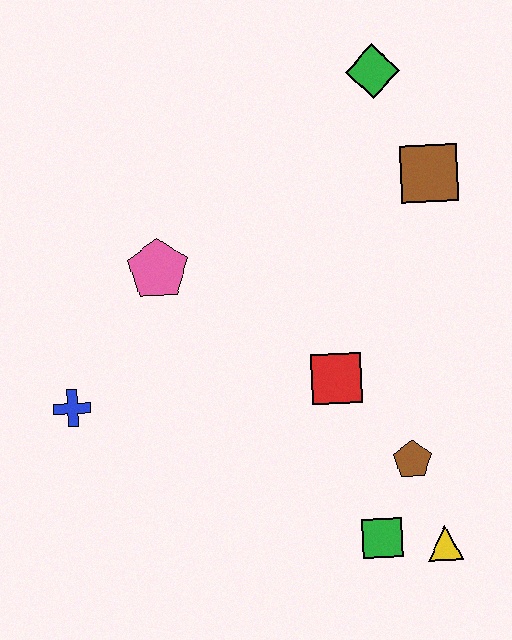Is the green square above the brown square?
No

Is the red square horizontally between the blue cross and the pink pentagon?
No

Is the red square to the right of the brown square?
No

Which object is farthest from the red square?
The green diamond is farthest from the red square.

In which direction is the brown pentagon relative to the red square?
The brown pentagon is below the red square.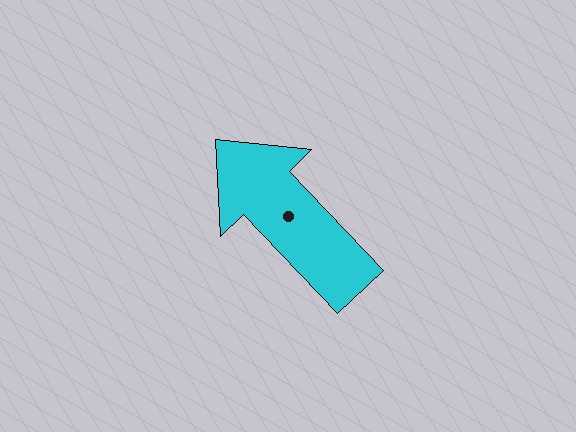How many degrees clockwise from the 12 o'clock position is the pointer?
Approximately 316 degrees.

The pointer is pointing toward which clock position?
Roughly 11 o'clock.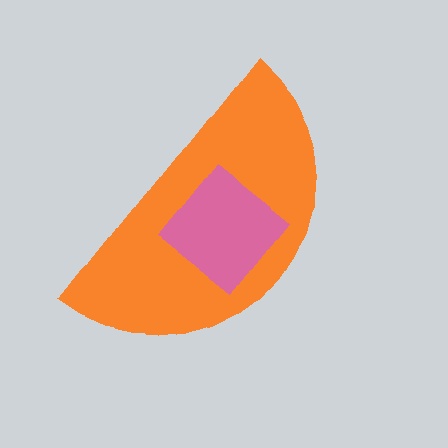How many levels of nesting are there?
2.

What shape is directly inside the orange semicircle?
The pink diamond.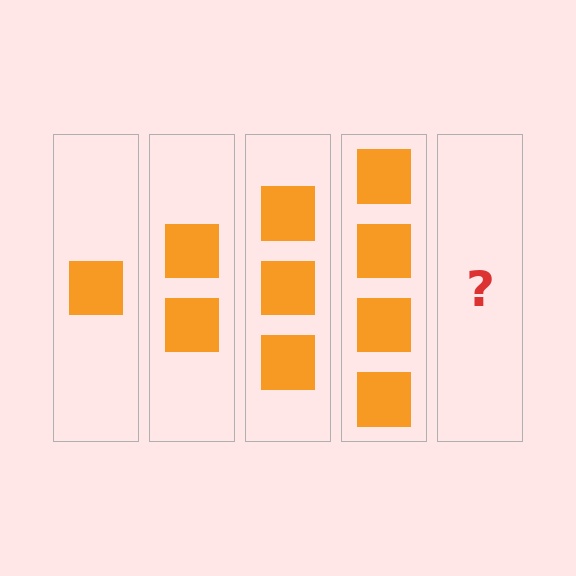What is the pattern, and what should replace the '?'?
The pattern is that each step adds one more square. The '?' should be 5 squares.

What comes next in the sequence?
The next element should be 5 squares.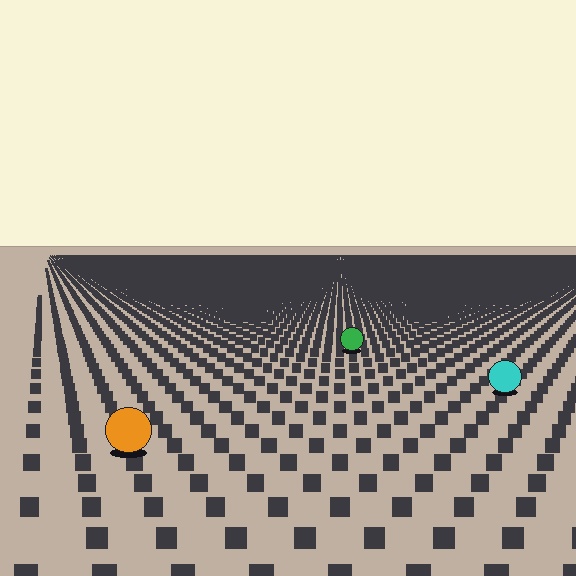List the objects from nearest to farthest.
From nearest to farthest: the orange circle, the cyan circle, the green circle.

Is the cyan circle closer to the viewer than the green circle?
Yes. The cyan circle is closer — you can tell from the texture gradient: the ground texture is coarser near it.